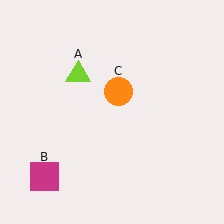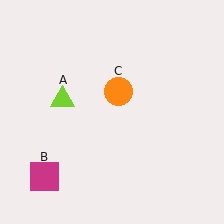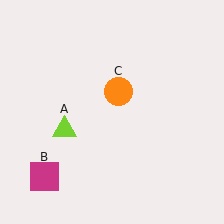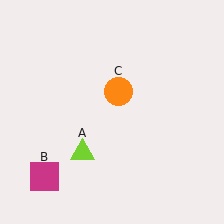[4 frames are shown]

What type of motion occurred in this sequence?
The lime triangle (object A) rotated counterclockwise around the center of the scene.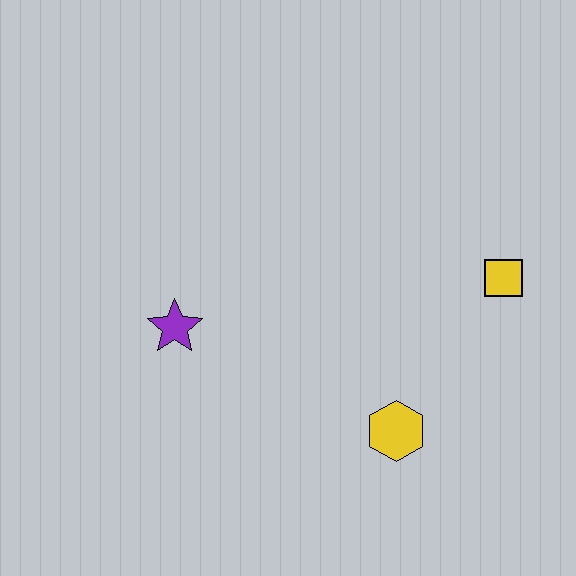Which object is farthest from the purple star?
The yellow square is farthest from the purple star.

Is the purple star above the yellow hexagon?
Yes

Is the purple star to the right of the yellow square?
No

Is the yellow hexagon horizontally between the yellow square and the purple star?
Yes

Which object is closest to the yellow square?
The yellow hexagon is closest to the yellow square.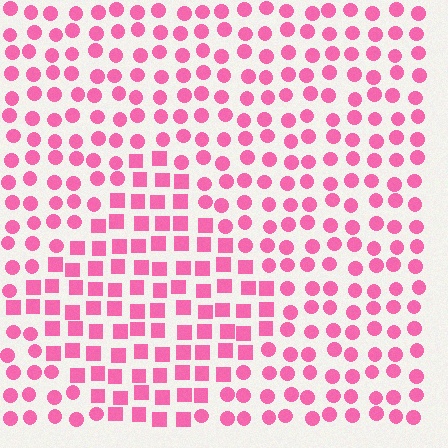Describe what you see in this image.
The image is filled with small pink elements arranged in a uniform grid. A diamond-shaped region contains squares, while the surrounding area contains circles. The boundary is defined purely by the change in element shape.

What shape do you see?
I see a diamond.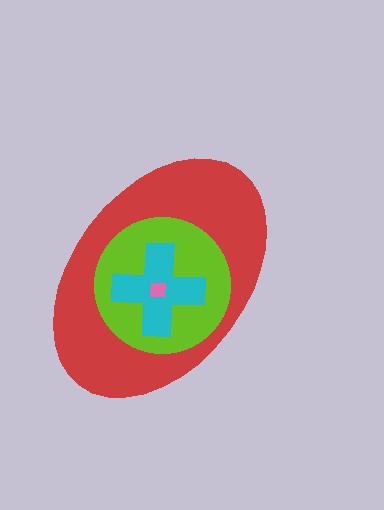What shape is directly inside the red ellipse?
The lime circle.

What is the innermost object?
The pink square.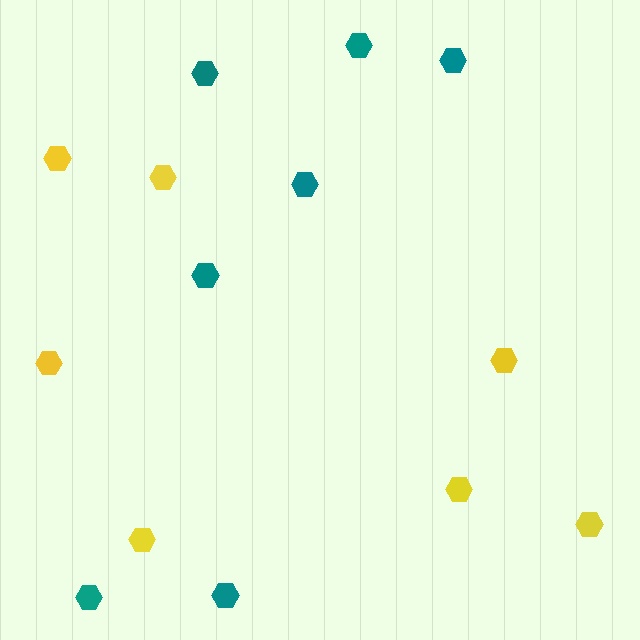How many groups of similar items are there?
There are 2 groups: one group of teal hexagons (7) and one group of yellow hexagons (7).